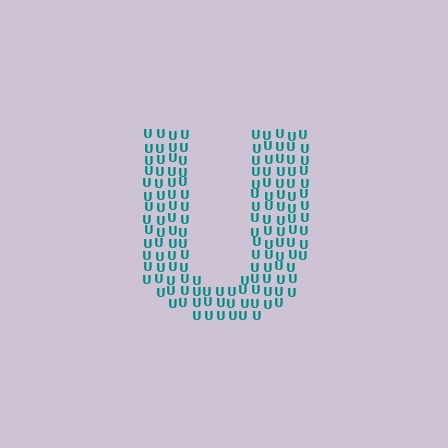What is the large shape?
The large shape is the letter U.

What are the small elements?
The small elements are letter U's.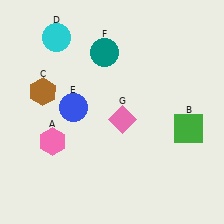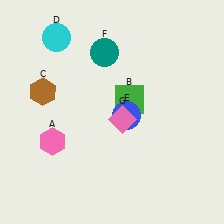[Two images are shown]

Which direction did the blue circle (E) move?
The blue circle (E) moved right.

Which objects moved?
The objects that moved are: the green square (B), the blue circle (E).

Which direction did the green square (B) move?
The green square (B) moved left.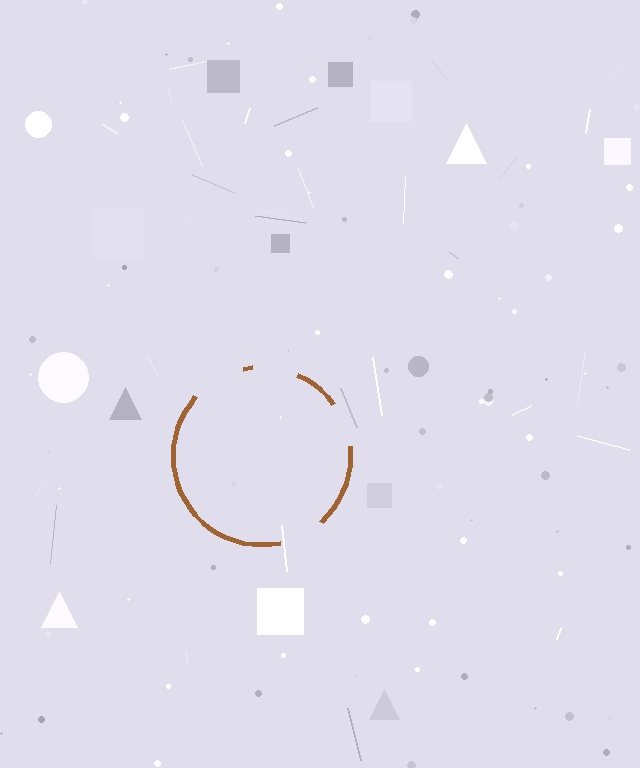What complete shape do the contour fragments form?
The contour fragments form a circle.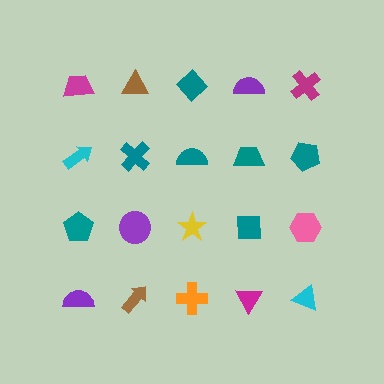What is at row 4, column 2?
A brown arrow.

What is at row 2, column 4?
A teal trapezoid.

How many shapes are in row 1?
5 shapes.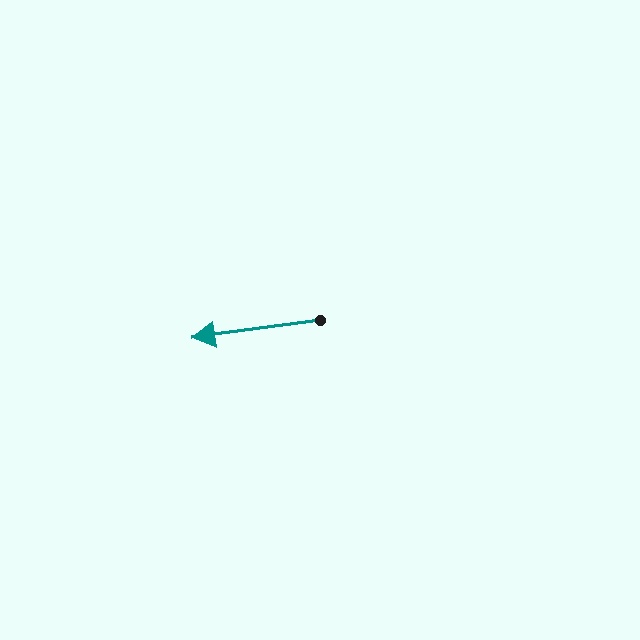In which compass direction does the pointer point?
West.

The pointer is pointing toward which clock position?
Roughly 9 o'clock.